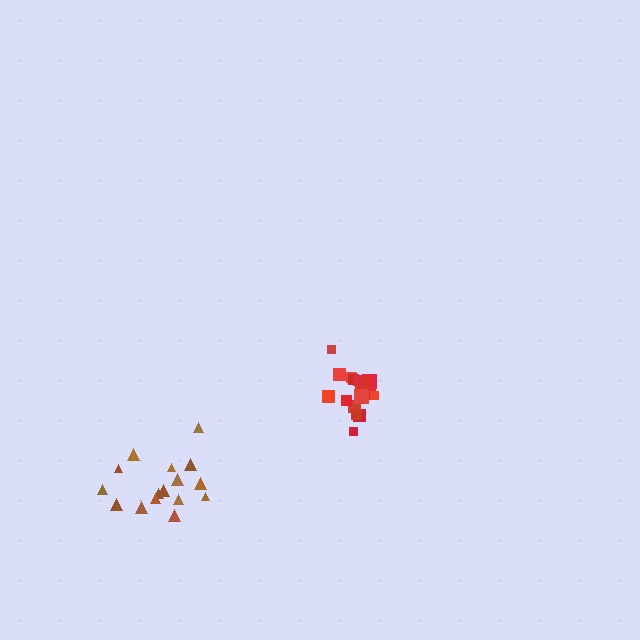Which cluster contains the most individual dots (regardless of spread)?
Brown (17).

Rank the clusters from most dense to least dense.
red, brown.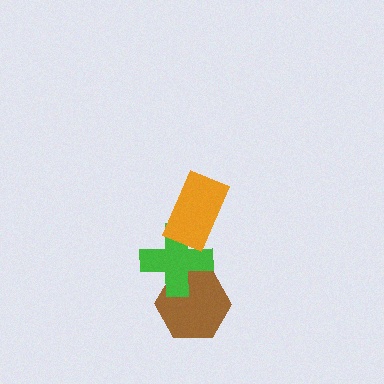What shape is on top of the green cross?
The orange rectangle is on top of the green cross.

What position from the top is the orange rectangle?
The orange rectangle is 1st from the top.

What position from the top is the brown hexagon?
The brown hexagon is 3rd from the top.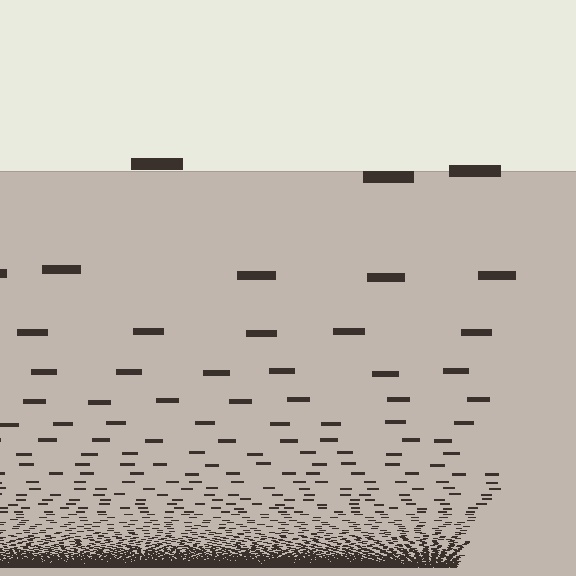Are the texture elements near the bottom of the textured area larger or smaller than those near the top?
Smaller. The gradient is inverted — elements near the bottom are smaller and denser.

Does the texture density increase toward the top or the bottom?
Density increases toward the bottom.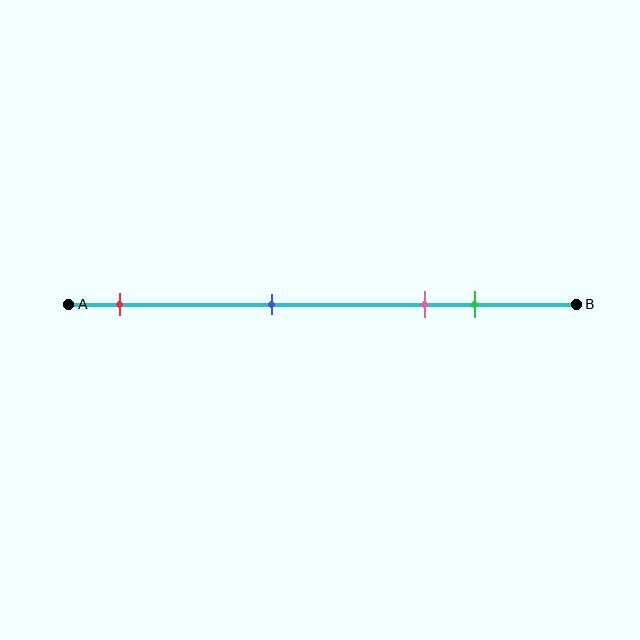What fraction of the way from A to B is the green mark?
The green mark is approximately 80% (0.8) of the way from A to B.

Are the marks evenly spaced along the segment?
No, the marks are not evenly spaced.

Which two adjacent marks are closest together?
The pink and green marks are the closest adjacent pair.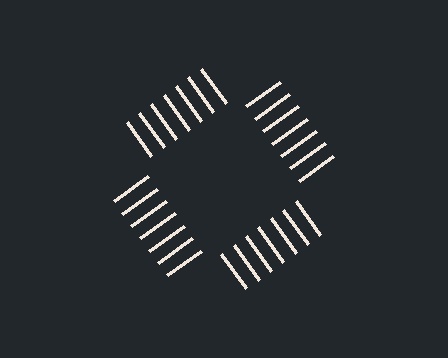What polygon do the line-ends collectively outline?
An illusory square — the line segments terminate on its edges but no continuous stroke is drawn.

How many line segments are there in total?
28 — 7 along each of the 4 edges.